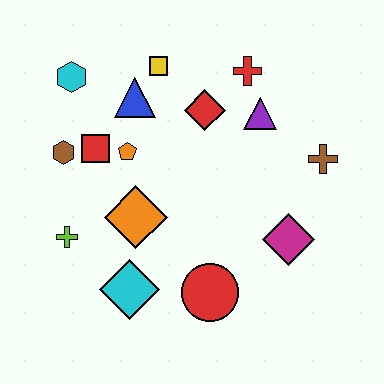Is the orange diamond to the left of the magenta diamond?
Yes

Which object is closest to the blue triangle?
The yellow square is closest to the blue triangle.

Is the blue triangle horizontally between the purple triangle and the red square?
Yes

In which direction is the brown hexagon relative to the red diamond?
The brown hexagon is to the left of the red diamond.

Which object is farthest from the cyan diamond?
The red cross is farthest from the cyan diamond.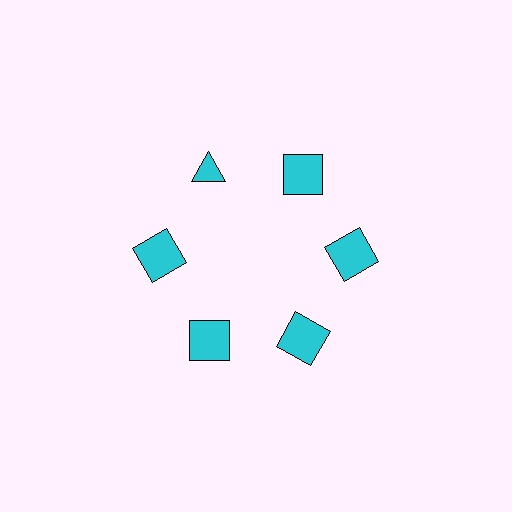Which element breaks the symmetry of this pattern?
The cyan triangle at roughly the 11 o'clock position breaks the symmetry. All other shapes are cyan squares.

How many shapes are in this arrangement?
There are 6 shapes arranged in a ring pattern.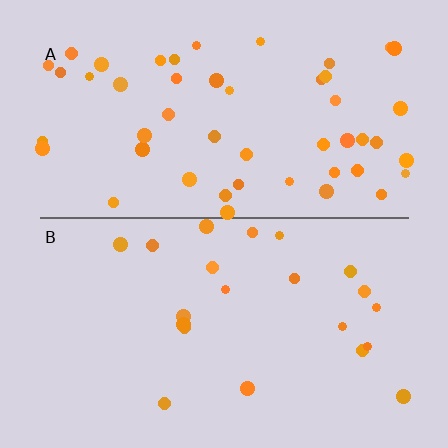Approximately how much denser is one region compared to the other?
Approximately 2.3× — region A over region B.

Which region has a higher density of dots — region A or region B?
A (the top).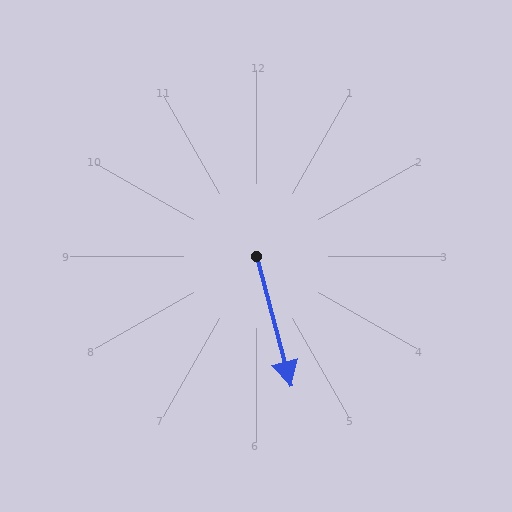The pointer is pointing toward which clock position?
Roughly 5 o'clock.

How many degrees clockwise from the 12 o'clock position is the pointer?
Approximately 165 degrees.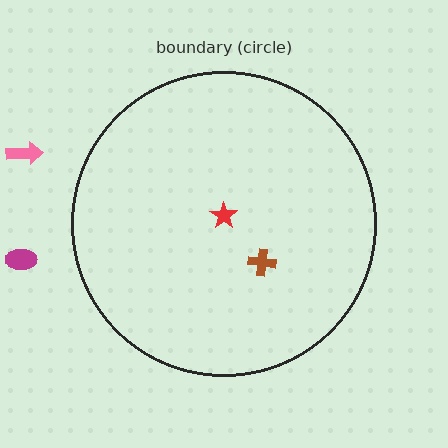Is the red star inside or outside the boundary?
Inside.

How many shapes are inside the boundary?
2 inside, 2 outside.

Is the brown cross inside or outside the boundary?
Inside.